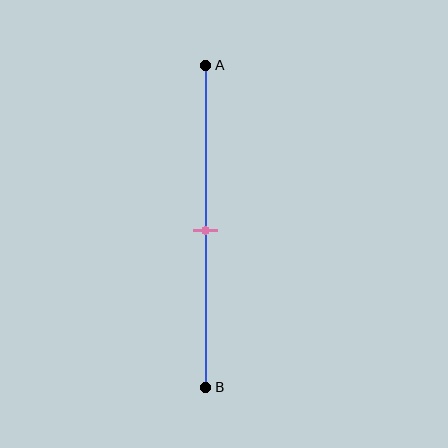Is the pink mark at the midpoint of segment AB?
Yes, the mark is approximately at the midpoint.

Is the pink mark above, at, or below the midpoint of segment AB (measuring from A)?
The pink mark is approximately at the midpoint of segment AB.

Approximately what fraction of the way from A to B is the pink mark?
The pink mark is approximately 50% of the way from A to B.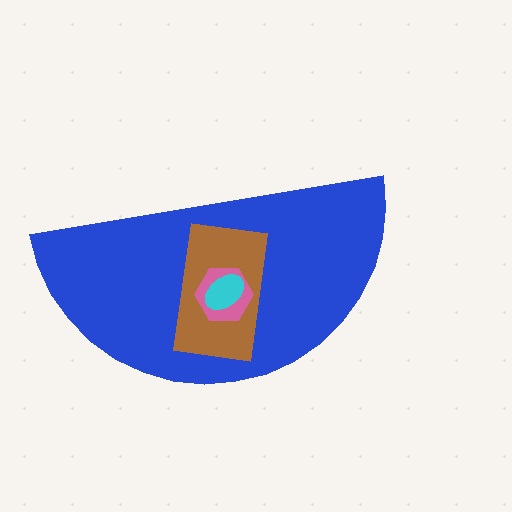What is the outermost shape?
The blue semicircle.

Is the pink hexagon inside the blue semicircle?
Yes.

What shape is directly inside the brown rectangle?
The pink hexagon.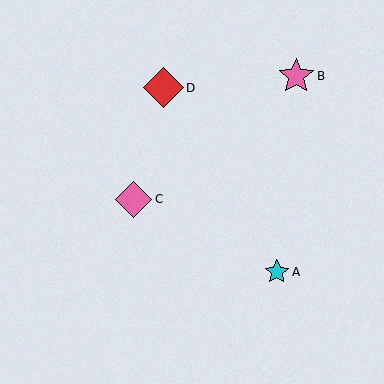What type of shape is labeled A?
Shape A is a cyan star.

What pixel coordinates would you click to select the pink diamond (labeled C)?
Click at (134, 199) to select the pink diamond C.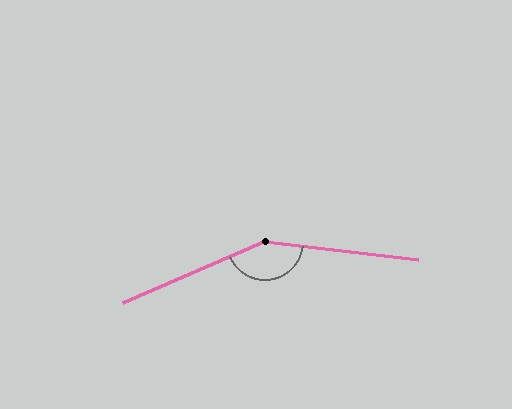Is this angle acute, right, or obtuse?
It is obtuse.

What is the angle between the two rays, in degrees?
Approximately 150 degrees.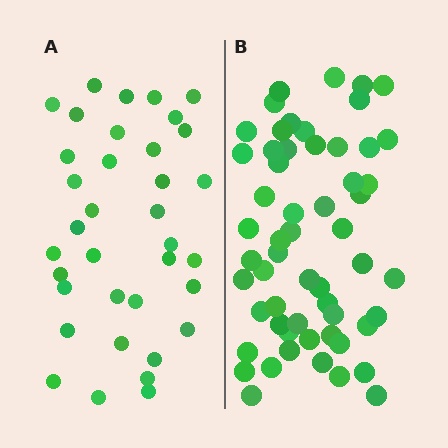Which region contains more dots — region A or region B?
Region B (the right region) has more dots.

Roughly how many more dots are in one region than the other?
Region B has approximately 20 more dots than region A.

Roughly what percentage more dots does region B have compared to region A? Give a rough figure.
About 60% more.